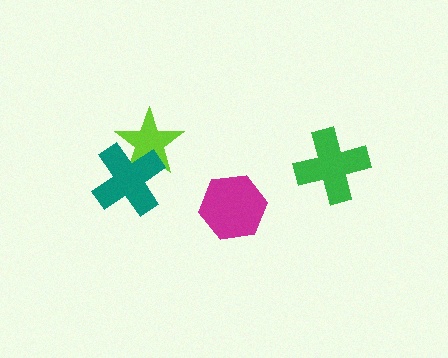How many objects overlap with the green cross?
0 objects overlap with the green cross.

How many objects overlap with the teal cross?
1 object overlaps with the teal cross.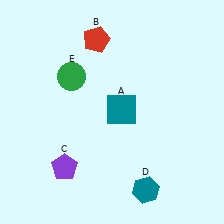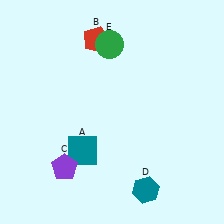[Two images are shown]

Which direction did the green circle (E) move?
The green circle (E) moved right.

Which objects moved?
The objects that moved are: the teal square (A), the green circle (E).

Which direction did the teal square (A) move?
The teal square (A) moved down.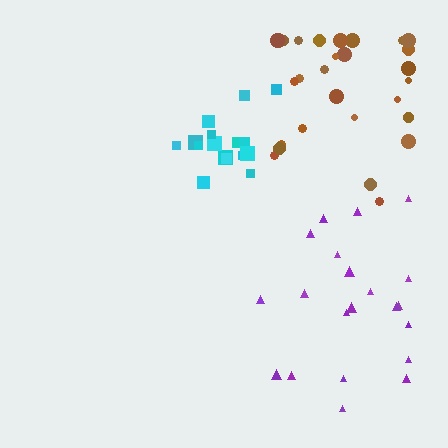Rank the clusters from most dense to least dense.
cyan, brown, purple.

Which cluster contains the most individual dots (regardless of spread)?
Brown (30).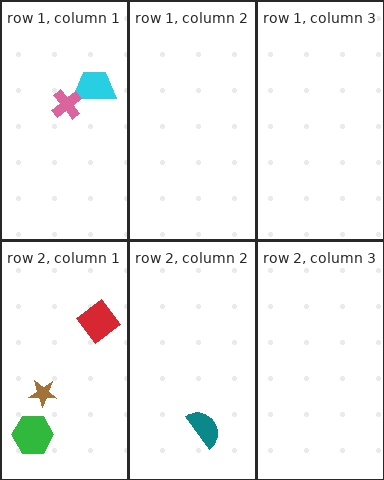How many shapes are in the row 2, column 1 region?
3.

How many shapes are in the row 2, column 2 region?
1.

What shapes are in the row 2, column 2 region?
The teal semicircle.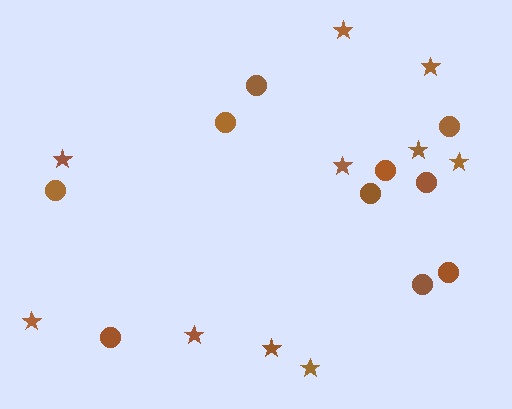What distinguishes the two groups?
There are 2 groups: one group of stars (10) and one group of circles (10).